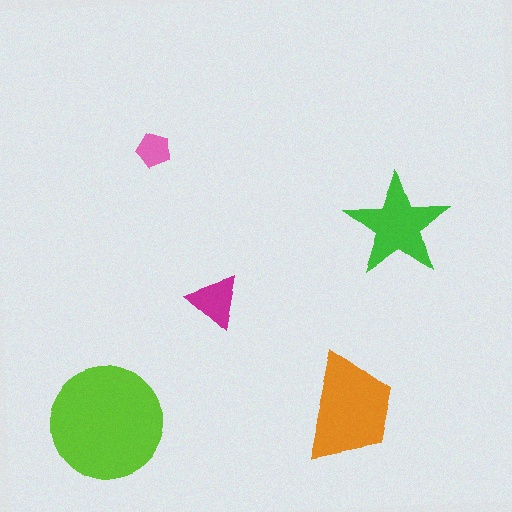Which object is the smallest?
The pink pentagon.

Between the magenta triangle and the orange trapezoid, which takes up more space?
The orange trapezoid.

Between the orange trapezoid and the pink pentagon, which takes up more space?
The orange trapezoid.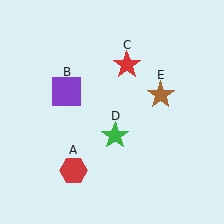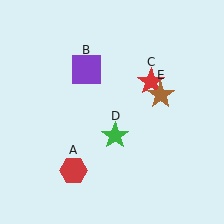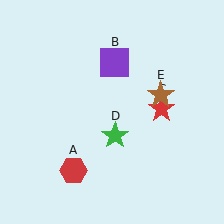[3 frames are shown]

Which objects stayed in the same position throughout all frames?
Red hexagon (object A) and green star (object D) and brown star (object E) remained stationary.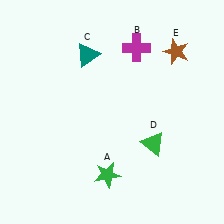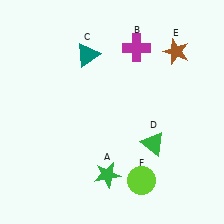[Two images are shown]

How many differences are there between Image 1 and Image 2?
There is 1 difference between the two images.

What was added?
A lime circle (F) was added in Image 2.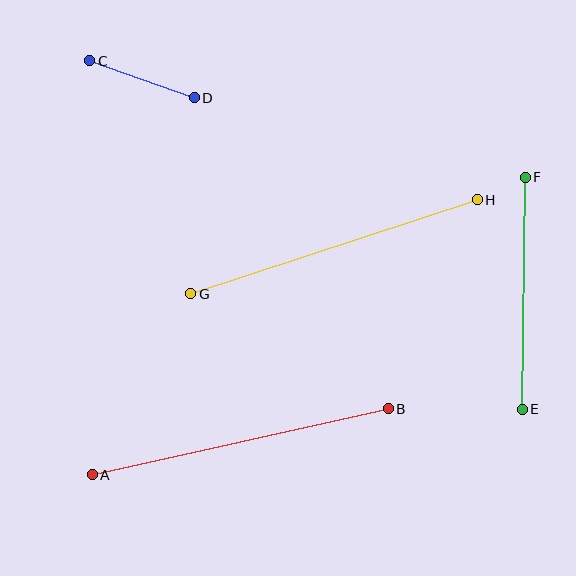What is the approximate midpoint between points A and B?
The midpoint is at approximately (240, 442) pixels.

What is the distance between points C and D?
The distance is approximately 111 pixels.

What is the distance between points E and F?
The distance is approximately 232 pixels.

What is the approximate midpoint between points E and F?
The midpoint is at approximately (524, 293) pixels.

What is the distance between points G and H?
The distance is approximately 302 pixels.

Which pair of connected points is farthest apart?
Points A and B are farthest apart.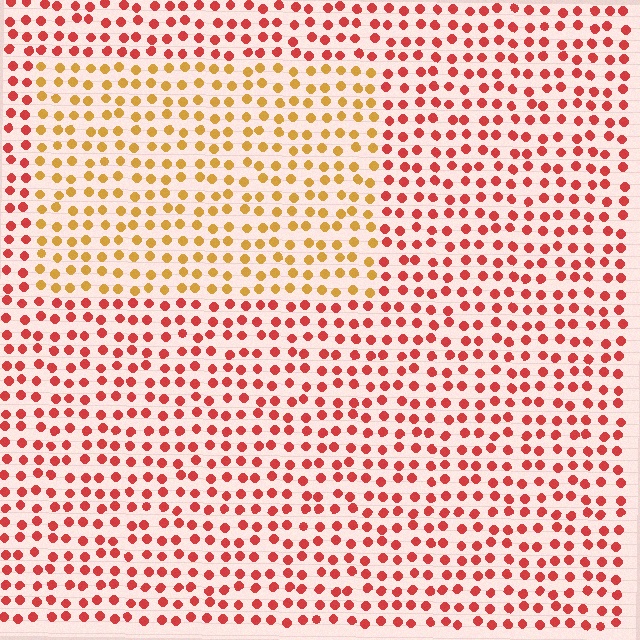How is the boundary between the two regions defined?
The boundary is defined purely by a slight shift in hue (about 41 degrees). Spacing, size, and orientation are identical on both sides.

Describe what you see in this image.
The image is filled with small red elements in a uniform arrangement. A rectangle-shaped region is visible where the elements are tinted to a slightly different hue, forming a subtle color boundary.